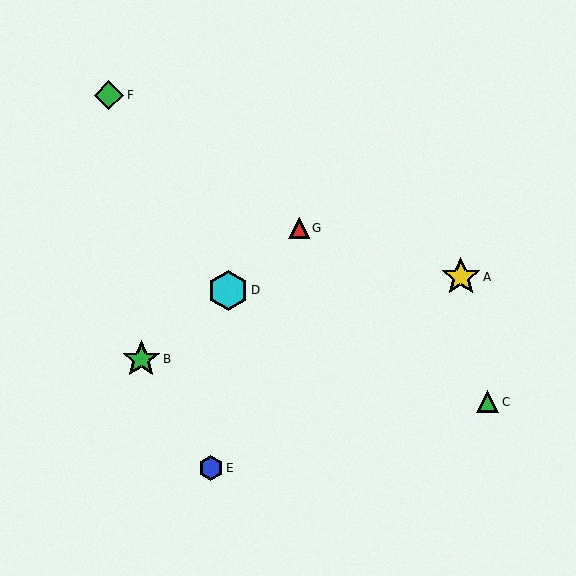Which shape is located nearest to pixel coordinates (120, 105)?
The green diamond (labeled F) at (109, 95) is nearest to that location.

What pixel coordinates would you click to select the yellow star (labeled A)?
Click at (461, 277) to select the yellow star A.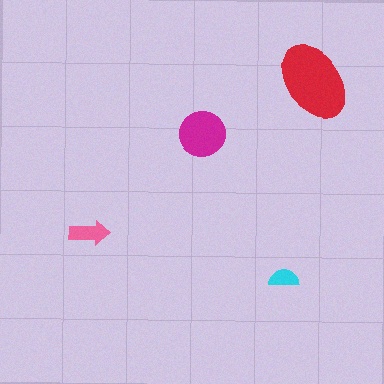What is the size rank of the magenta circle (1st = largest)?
2nd.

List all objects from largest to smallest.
The red ellipse, the magenta circle, the pink arrow, the cyan semicircle.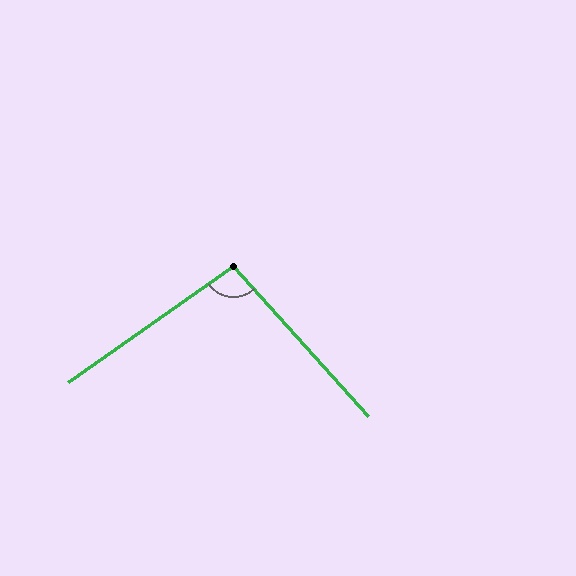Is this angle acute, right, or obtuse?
It is obtuse.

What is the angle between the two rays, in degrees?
Approximately 97 degrees.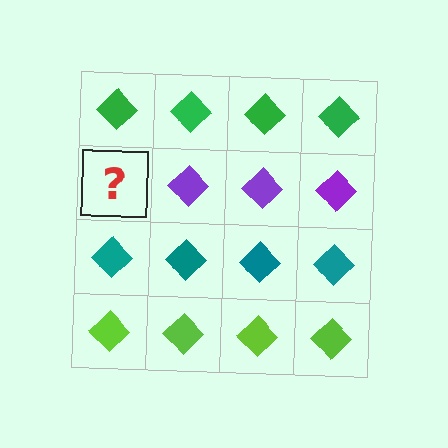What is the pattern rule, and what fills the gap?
The rule is that each row has a consistent color. The gap should be filled with a purple diamond.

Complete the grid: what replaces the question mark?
The question mark should be replaced with a purple diamond.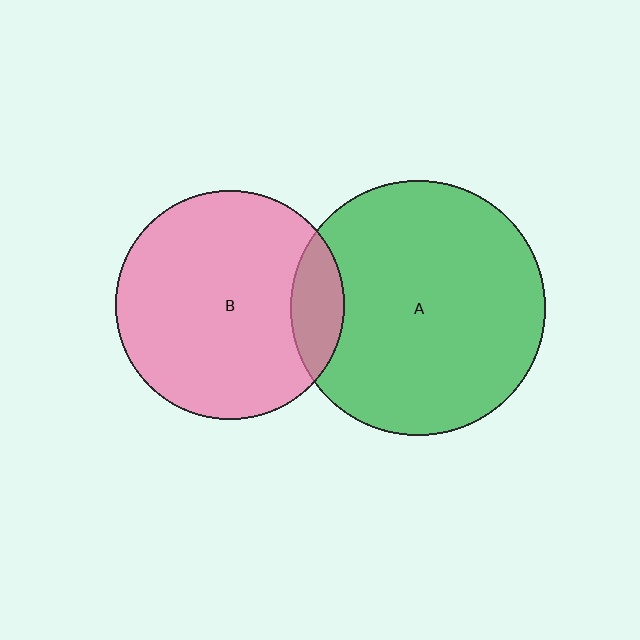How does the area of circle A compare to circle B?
Approximately 1.2 times.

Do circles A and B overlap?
Yes.